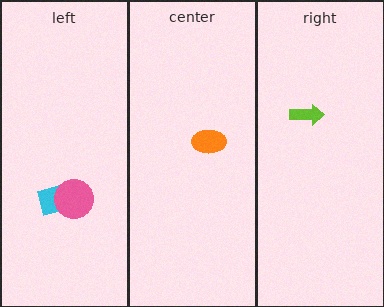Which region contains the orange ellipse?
The center region.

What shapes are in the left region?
The cyan square, the pink circle.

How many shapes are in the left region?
2.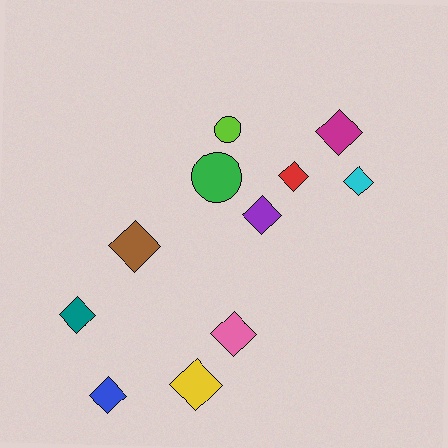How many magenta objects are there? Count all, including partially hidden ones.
There is 1 magenta object.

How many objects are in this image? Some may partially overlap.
There are 11 objects.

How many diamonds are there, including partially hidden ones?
There are 9 diamonds.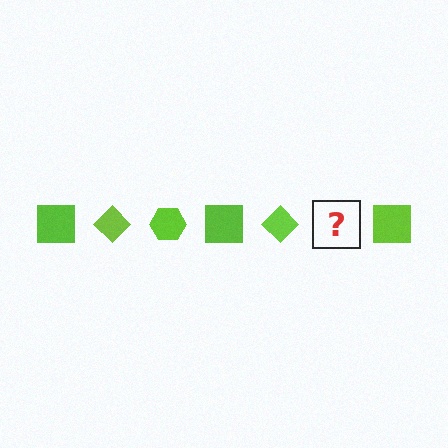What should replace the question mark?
The question mark should be replaced with a lime hexagon.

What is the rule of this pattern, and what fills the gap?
The rule is that the pattern cycles through square, diamond, hexagon shapes in lime. The gap should be filled with a lime hexagon.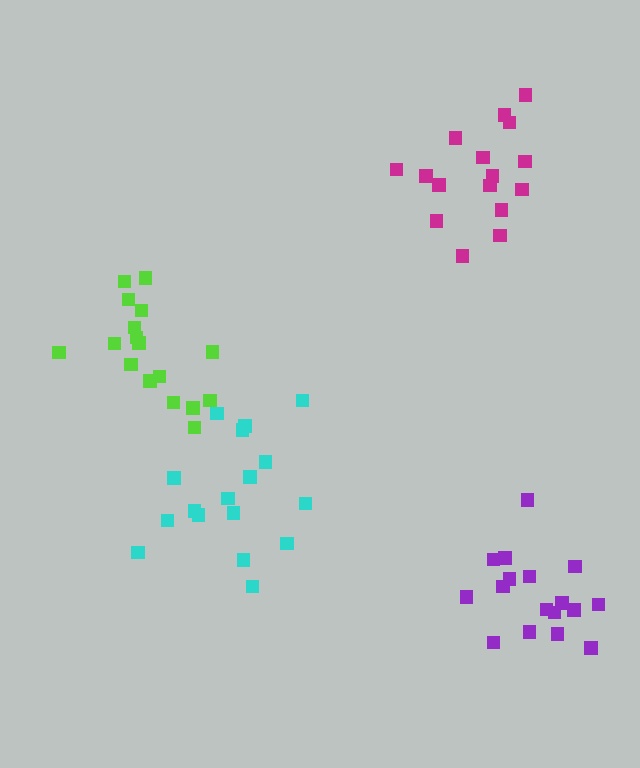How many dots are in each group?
Group 1: 17 dots, Group 2: 17 dots, Group 3: 16 dots, Group 4: 17 dots (67 total).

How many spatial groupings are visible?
There are 4 spatial groupings.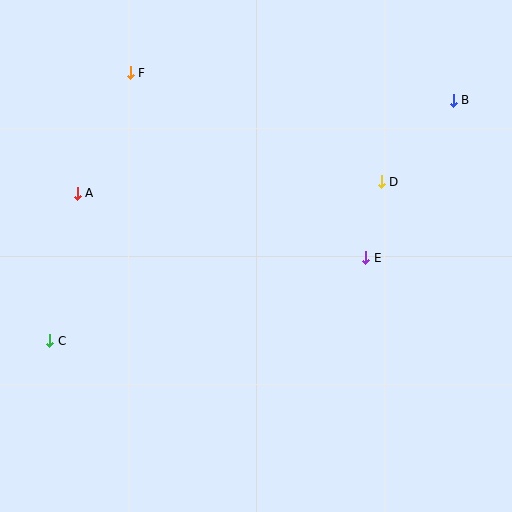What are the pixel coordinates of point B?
Point B is at (453, 100).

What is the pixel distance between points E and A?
The distance between E and A is 295 pixels.